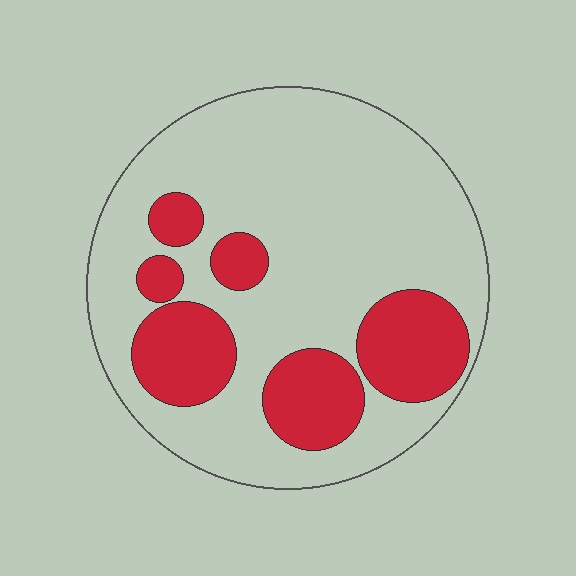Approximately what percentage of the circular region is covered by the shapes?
Approximately 25%.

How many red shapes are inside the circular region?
6.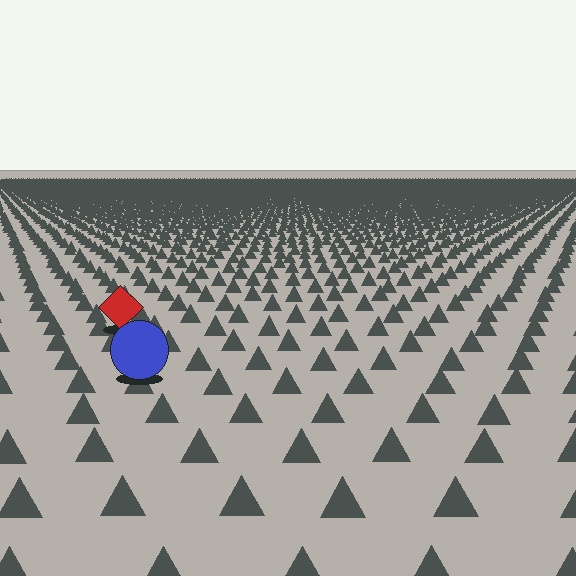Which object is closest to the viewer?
The blue circle is closest. The texture marks near it are larger and more spread out.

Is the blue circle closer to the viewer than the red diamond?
Yes. The blue circle is closer — you can tell from the texture gradient: the ground texture is coarser near it.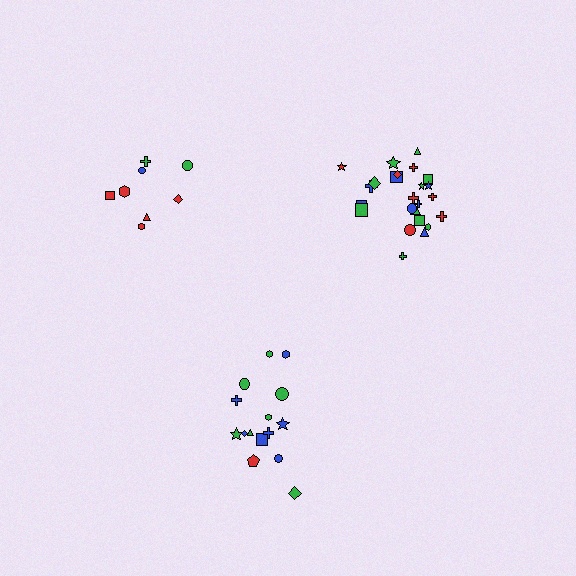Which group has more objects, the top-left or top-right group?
The top-right group.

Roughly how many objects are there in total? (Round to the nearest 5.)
Roughly 50 objects in total.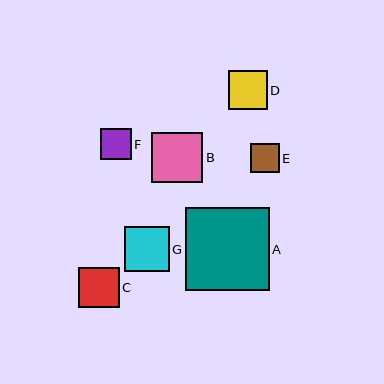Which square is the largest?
Square A is the largest with a size of approximately 84 pixels.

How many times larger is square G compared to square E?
Square G is approximately 1.5 times the size of square E.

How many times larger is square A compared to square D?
Square A is approximately 2.2 times the size of square D.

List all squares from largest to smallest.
From largest to smallest: A, B, G, C, D, F, E.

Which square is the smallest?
Square E is the smallest with a size of approximately 29 pixels.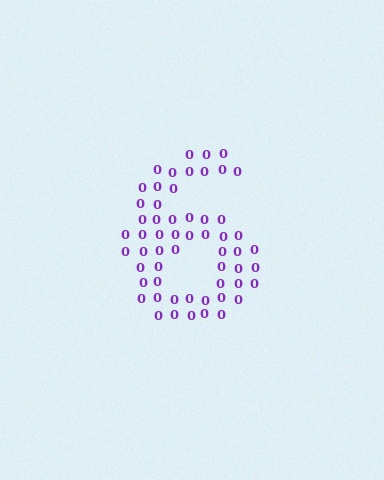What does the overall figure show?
The overall figure shows the digit 6.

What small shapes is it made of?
It is made of small digit 0's.